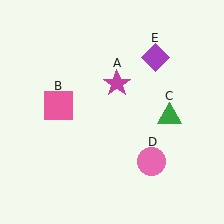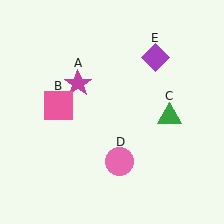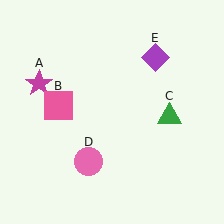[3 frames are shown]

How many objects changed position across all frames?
2 objects changed position: magenta star (object A), pink circle (object D).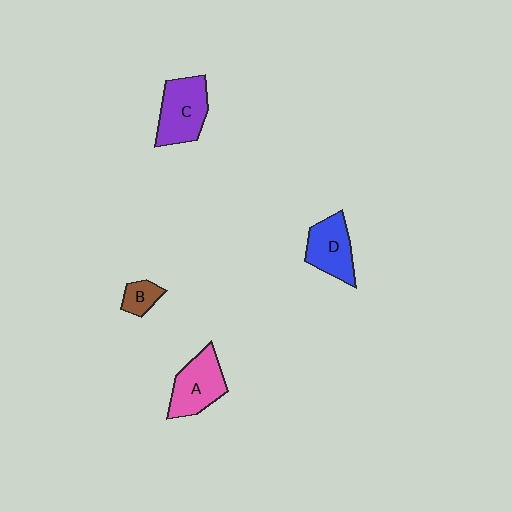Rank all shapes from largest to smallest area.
From largest to smallest: C (purple), A (pink), D (blue), B (brown).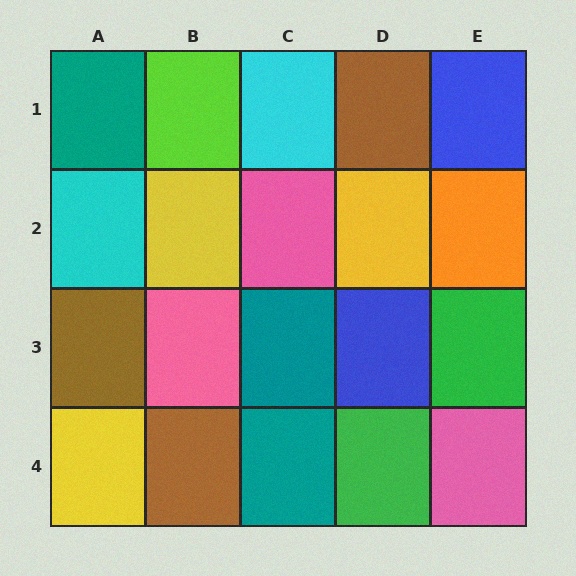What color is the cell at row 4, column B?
Brown.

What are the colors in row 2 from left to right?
Cyan, yellow, pink, yellow, orange.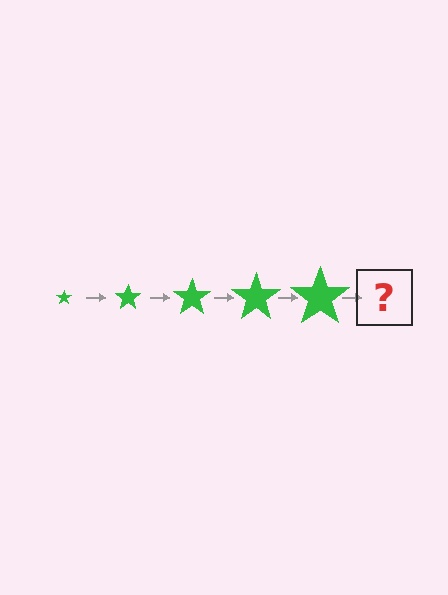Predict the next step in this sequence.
The next step is a green star, larger than the previous one.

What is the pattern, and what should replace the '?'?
The pattern is that the star gets progressively larger each step. The '?' should be a green star, larger than the previous one.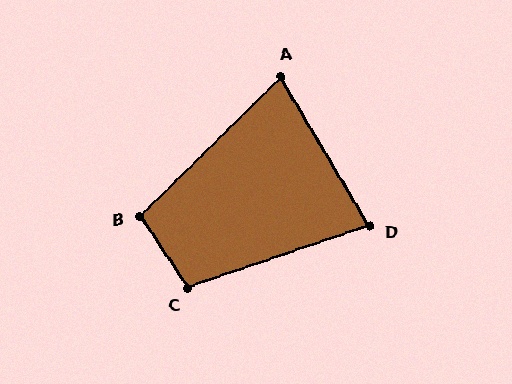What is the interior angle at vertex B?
Approximately 102 degrees (obtuse).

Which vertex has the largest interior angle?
C, at approximately 104 degrees.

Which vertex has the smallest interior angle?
A, at approximately 76 degrees.